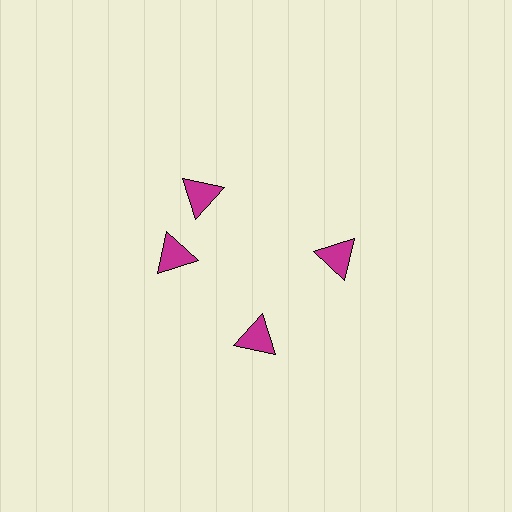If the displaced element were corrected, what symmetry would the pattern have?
It would have 4-fold rotational symmetry — the pattern would map onto itself every 90 degrees.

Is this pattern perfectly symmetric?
No. The 4 magenta triangles are arranged in a ring, but one element near the 12 o'clock position is rotated out of alignment along the ring, breaking the 4-fold rotational symmetry.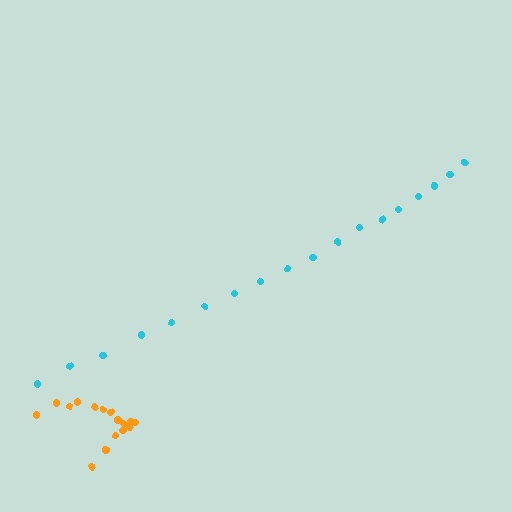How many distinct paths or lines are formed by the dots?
There are 2 distinct paths.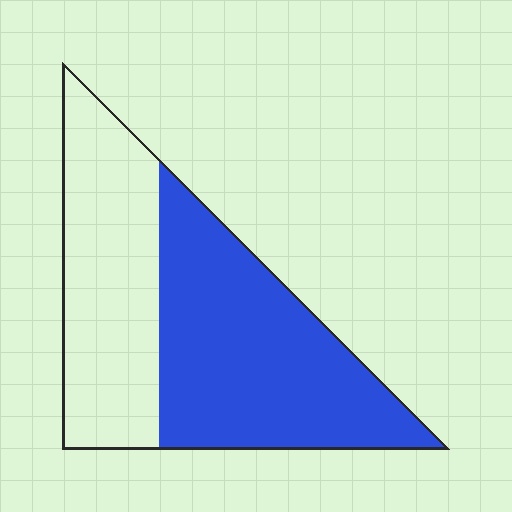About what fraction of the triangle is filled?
About three fifths (3/5).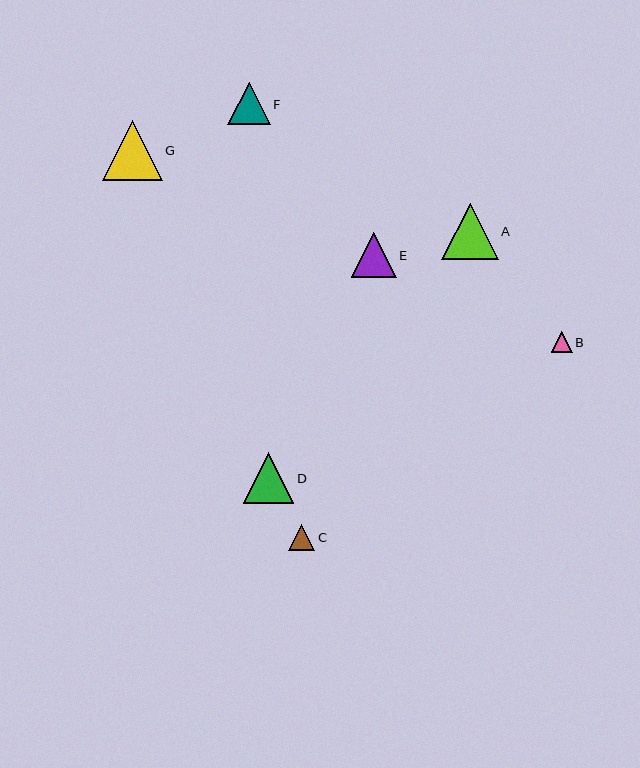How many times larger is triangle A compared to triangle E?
Triangle A is approximately 1.2 times the size of triangle E.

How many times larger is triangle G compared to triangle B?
Triangle G is approximately 2.8 times the size of triangle B.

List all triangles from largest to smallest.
From largest to smallest: G, A, D, E, F, C, B.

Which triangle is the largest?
Triangle G is the largest with a size of approximately 59 pixels.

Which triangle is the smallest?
Triangle B is the smallest with a size of approximately 21 pixels.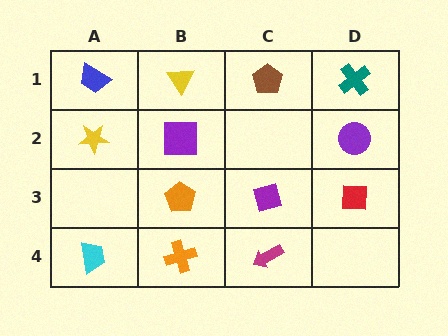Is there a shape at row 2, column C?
No, that cell is empty.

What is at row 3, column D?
A red square.